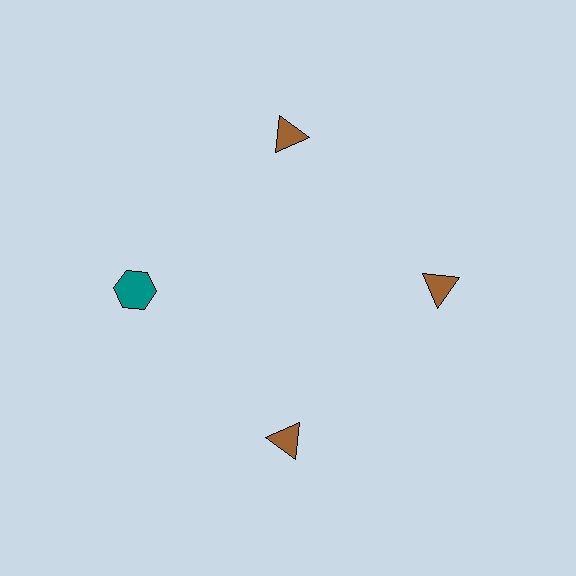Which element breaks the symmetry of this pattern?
The teal hexagon at roughly the 9 o'clock position breaks the symmetry. All other shapes are brown triangles.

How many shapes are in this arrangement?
There are 4 shapes arranged in a ring pattern.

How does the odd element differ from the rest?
It differs in both color (teal instead of brown) and shape (hexagon instead of triangle).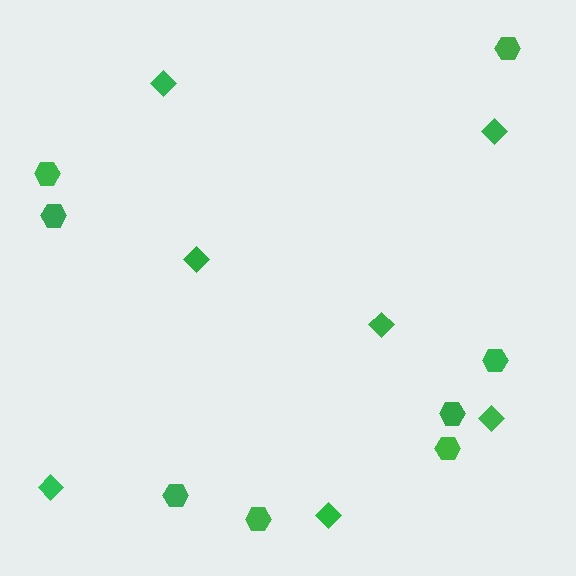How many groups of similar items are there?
There are 2 groups: one group of hexagons (8) and one group of diamonds (7).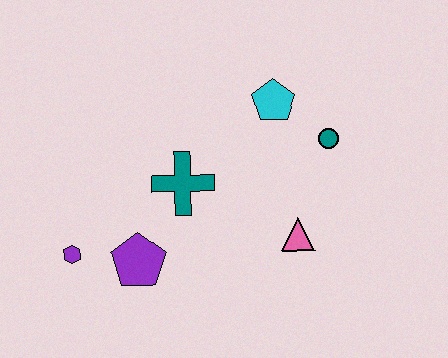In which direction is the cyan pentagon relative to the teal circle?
The cyan pentagon is to the left of the teal circle.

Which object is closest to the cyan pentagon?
The teal circle is closest to the cyan pentagon.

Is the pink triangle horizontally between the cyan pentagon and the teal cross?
No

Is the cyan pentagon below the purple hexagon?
No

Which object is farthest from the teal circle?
The purple hexagon is farthest from the teal circle.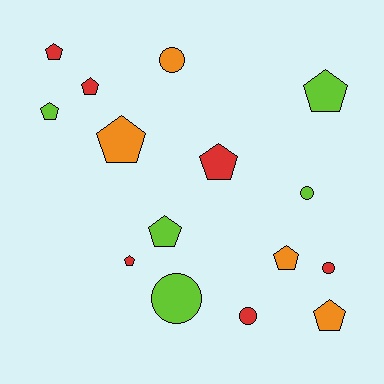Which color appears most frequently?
Red, with 6 objects.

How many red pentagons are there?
There are 4 red pentagons.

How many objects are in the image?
There are 15 objects.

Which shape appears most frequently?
Pentagon, with 10 objects.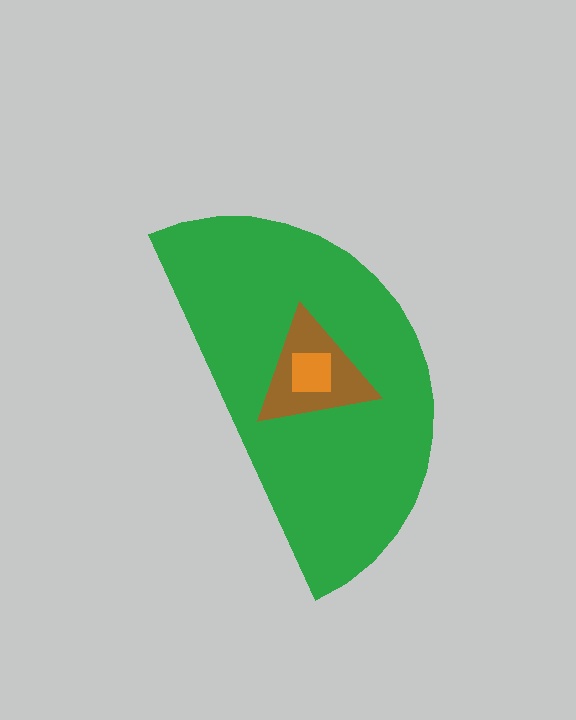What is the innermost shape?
The orange square.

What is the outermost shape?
The green semicircle.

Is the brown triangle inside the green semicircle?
Yes.